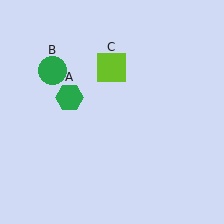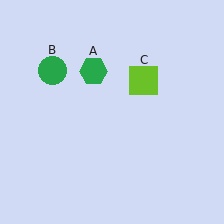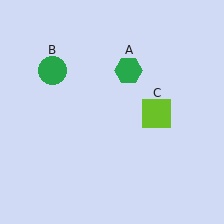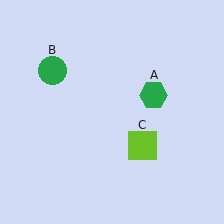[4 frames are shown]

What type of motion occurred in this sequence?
The green hexagon (object A), lime square (object C) rotated clockwise around the center of the scene.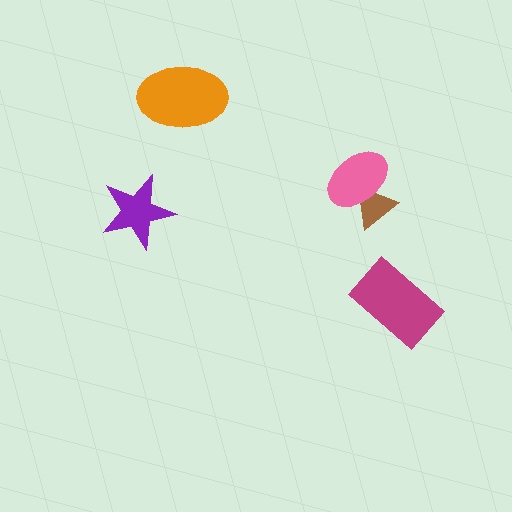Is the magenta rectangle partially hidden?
No, no other shape covers it.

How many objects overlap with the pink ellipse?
1 object overlaps with the pink ellipse.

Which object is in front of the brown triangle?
The pink ellipse is in front of the brown triangle.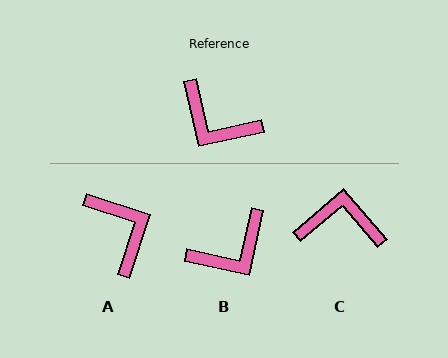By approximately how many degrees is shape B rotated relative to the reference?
Approximately 65 degrees counter-clockwise.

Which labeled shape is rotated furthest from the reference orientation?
C, about 152 degrees away.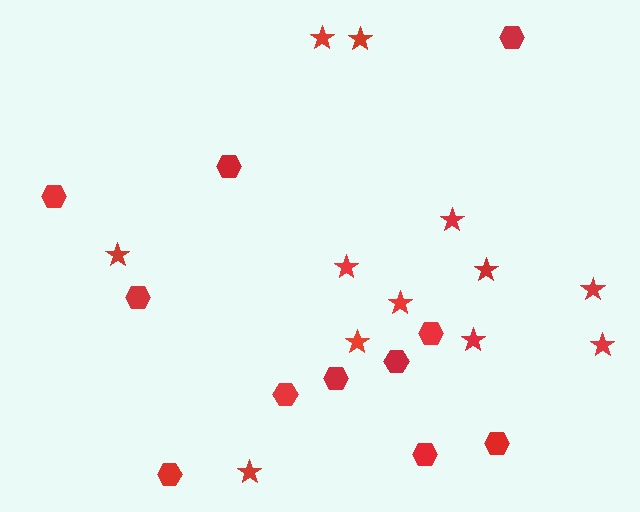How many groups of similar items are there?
There are 2 groups: one group of hexagons (11) and one group of stars (12).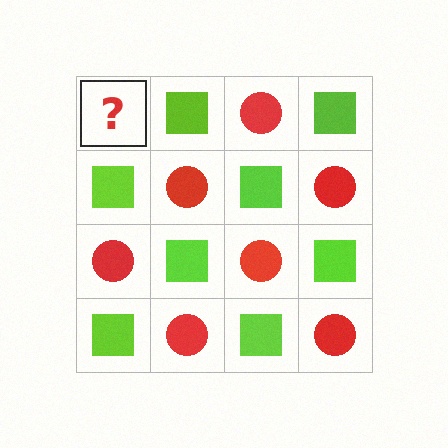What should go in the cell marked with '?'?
The missing cell should contain a red circle.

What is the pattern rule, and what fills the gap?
The rule is that it alternates red circle and lime square in a checkerboard pattern. The gap should be filled with a red circle.